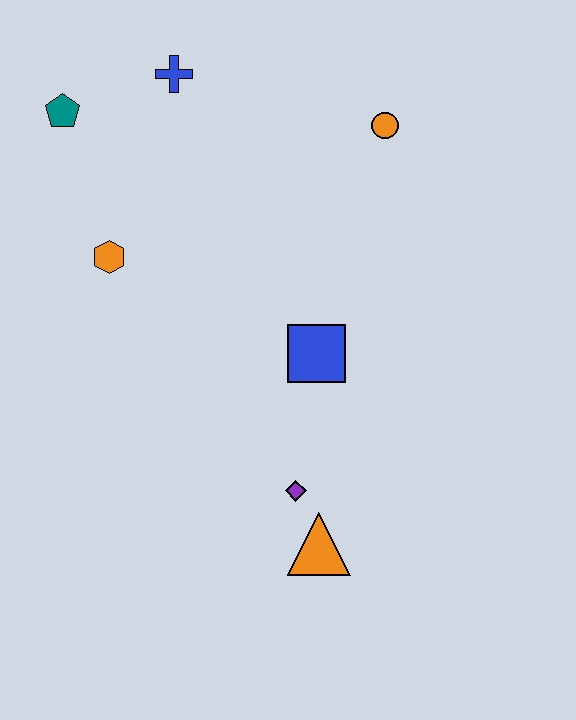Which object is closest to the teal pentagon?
The blue cross is closest to the teal pentagon.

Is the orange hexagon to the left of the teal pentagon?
No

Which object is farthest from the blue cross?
The orange triangle is farthest from the blue cross.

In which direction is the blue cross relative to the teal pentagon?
The blue cross is to the right of the teal pentagon.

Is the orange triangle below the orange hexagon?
Yes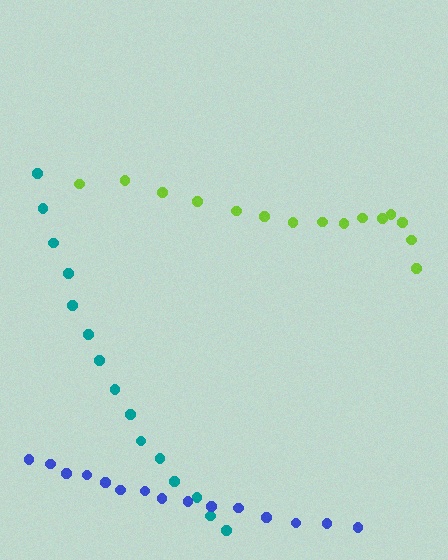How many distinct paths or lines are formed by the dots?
There are 3 distinct paths.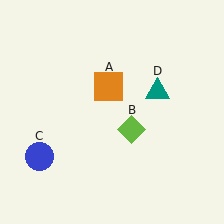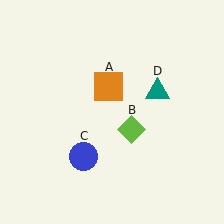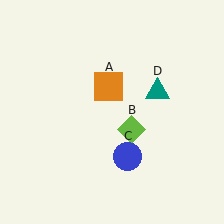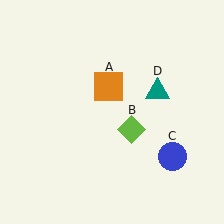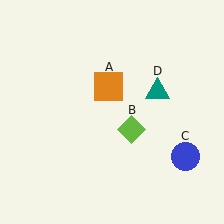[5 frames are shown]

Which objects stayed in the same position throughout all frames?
Orange square (object A) and lime diamond (object B) and teal triangle (object D) remained stationary.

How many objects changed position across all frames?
1 object changed position: blue circle (object C).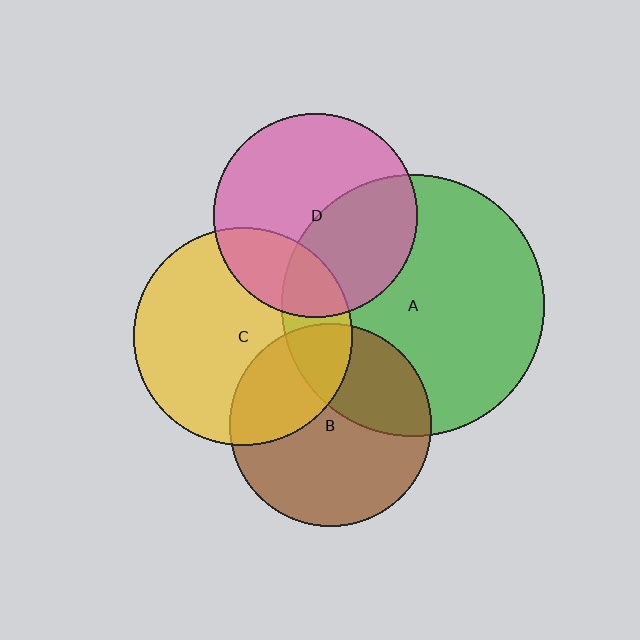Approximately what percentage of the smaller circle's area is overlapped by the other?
Approximately 30%.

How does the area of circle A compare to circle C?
Approximately 1.4 times.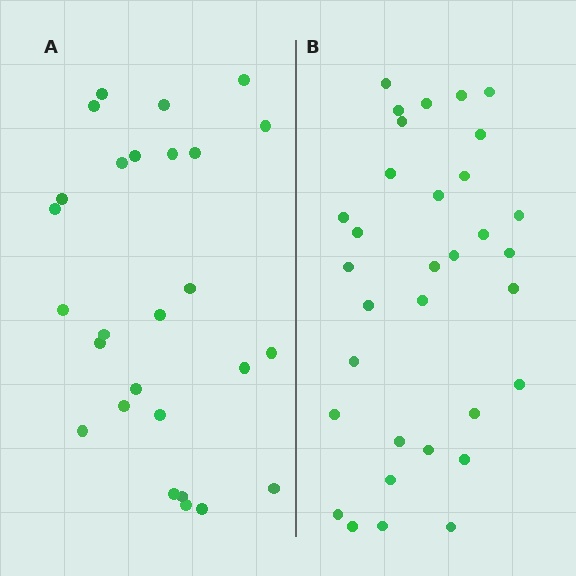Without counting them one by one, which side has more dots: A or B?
Region B (the right region) has more dots.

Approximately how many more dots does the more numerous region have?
Region B has about 6 more dots than region A.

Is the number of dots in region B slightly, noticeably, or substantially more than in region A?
Region B has only slightly more — the two regions are fairly close. The ratio is roughly 1.2 to 1.